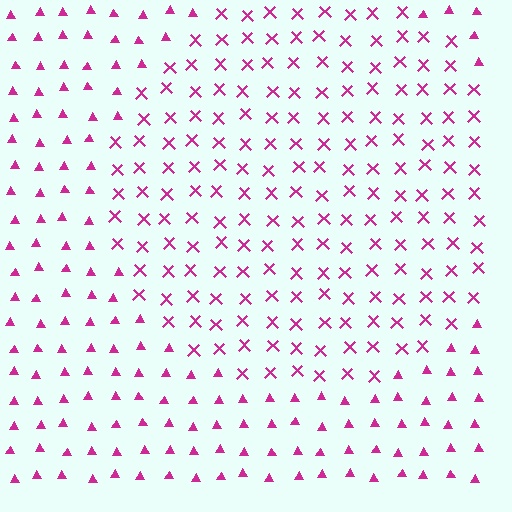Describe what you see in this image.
The image is filled with small magenta elements arranged in a uniform grid. A circle-shaped region contains X marks, while the surrounding area contains triangles. The boundary is defined purely by the change in element shape.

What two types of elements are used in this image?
The image uses X marks inside the circle region and triangles outside it.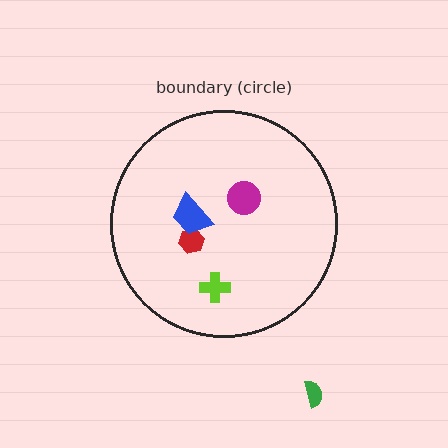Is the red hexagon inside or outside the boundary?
Inside.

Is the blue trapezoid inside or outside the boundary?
Inside.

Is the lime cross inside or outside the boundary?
Inside.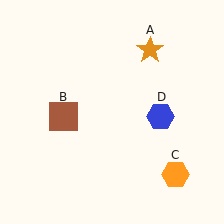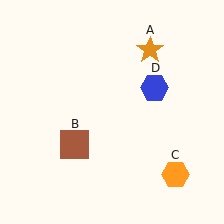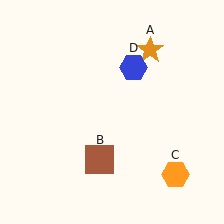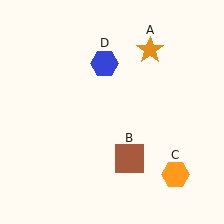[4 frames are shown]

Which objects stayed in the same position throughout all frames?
Orange star (object A) and orange hexagon (object C) remained stationary.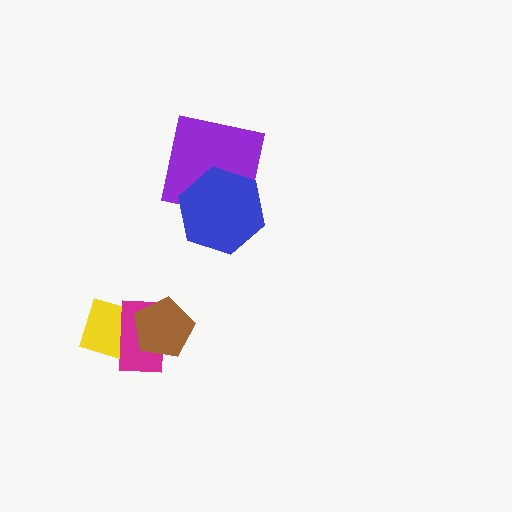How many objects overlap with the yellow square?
1 object overlaps with the yellow square.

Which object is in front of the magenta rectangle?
The brown pentagon is in front of the magenta rectangle.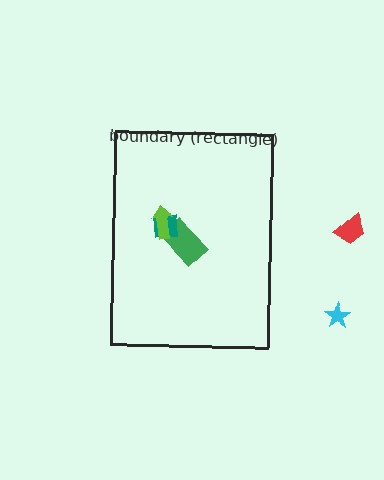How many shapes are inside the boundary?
3 inside, 2 outside.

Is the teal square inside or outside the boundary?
Inside.